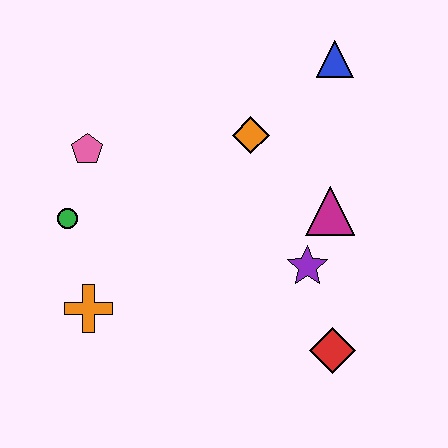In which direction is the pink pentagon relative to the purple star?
The pink pentagon is to the left of the purple star.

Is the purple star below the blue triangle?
Yes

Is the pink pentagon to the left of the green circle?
No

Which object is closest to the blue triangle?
The orange diamond is closest to the blue triangle.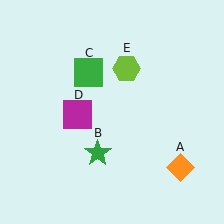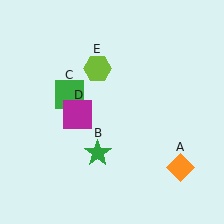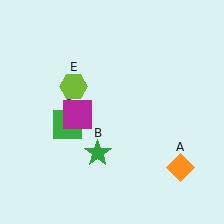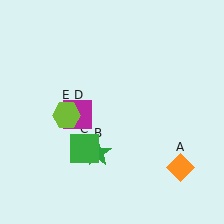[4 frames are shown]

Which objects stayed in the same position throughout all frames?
Orange diamond (object A) and green star (object B) and magenta square (object D) remained stationary.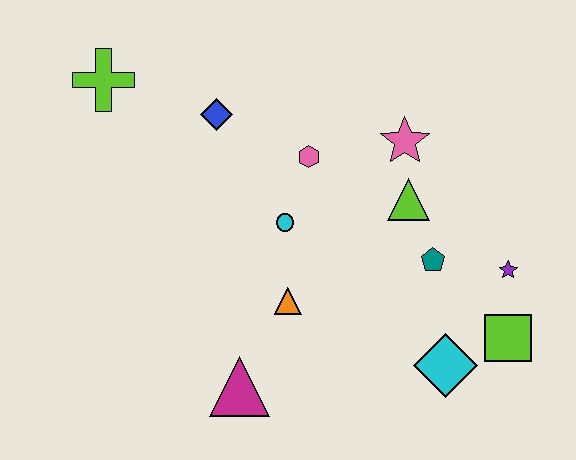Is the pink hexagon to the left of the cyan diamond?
Yes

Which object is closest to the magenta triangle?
The orange triangle is closest to the magenta triangle.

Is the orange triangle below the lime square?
No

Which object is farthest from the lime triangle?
The lime cross is farthest from the lime triangle.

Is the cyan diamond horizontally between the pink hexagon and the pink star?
No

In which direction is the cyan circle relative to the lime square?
The cyan circle is to the left of the lime square.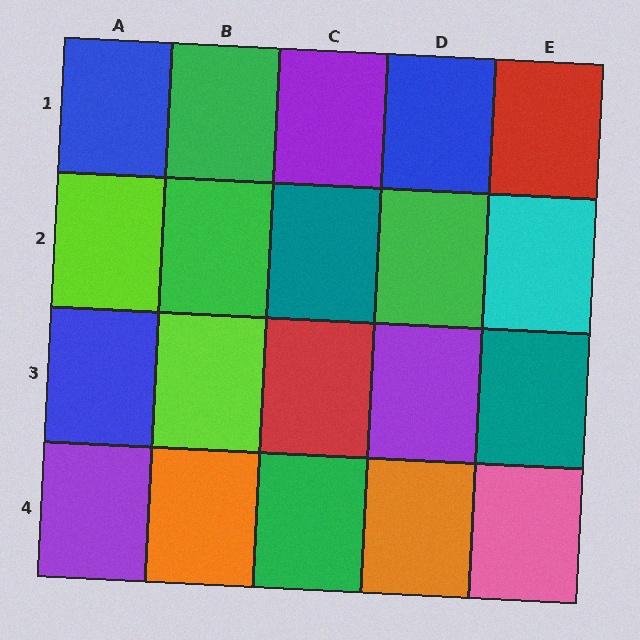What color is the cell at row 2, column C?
Teal.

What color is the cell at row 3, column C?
Red.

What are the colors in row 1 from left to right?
Blue, green, purple, blue, red.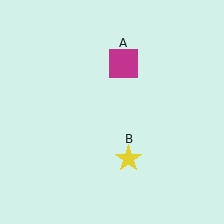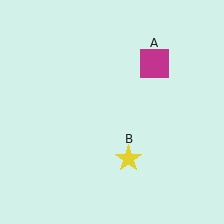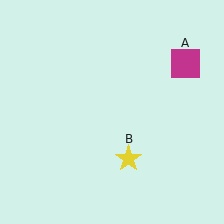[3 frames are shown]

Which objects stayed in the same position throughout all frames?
Yellow star (object B) remained stationary.